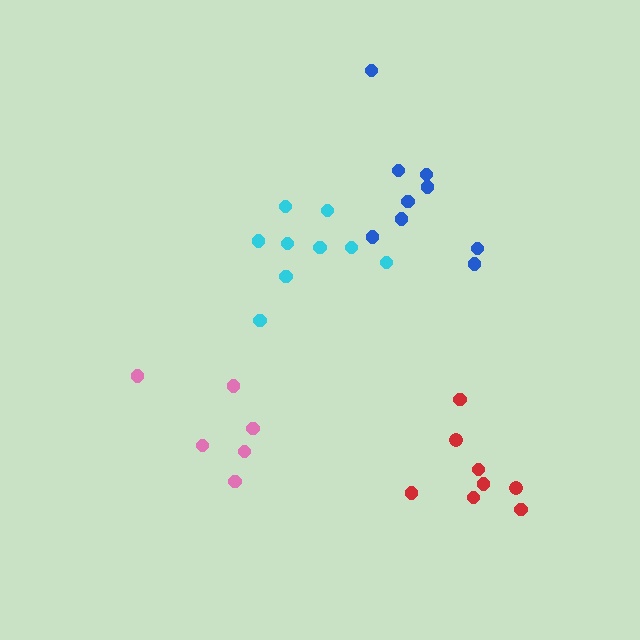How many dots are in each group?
Group 1: 6 dots, Group 2: 9 dots, Group 3: 8 dots, Group 4: 9 dots (32 total).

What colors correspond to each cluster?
The clusters are colored: pink, cyan, red, blue.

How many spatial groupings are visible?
There are 4 spatial groupings.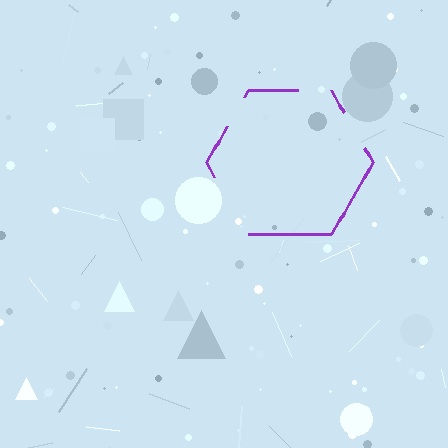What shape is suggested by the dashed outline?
The dashed outline suggests a hexagon.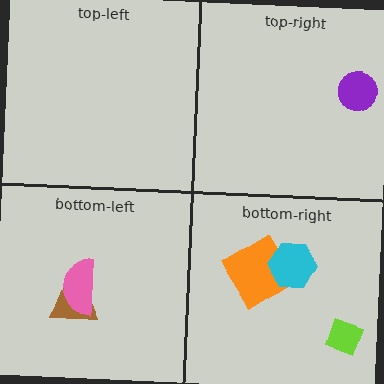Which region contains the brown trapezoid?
The bottom-left region.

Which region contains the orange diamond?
The bottom-right region.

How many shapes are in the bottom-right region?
3.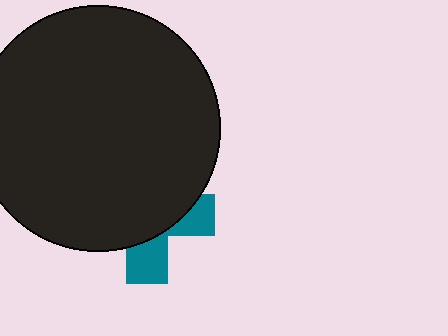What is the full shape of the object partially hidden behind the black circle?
The partially hidden object is a teal cross.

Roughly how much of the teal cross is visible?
A small part of it is visible (roughly 31%).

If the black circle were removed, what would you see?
You would see the complete teal cross.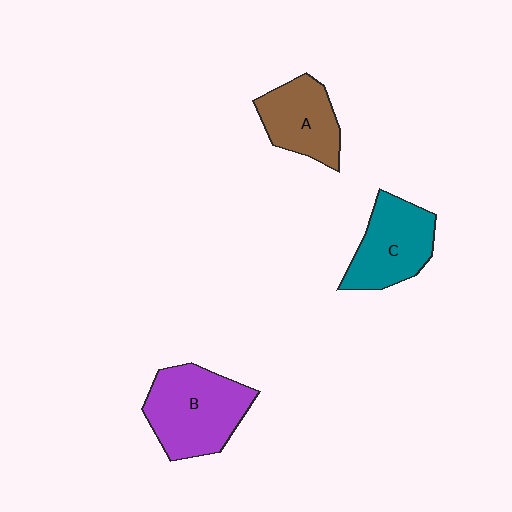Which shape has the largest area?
Shape B (purple).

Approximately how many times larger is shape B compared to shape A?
Approximately 1.4 times.